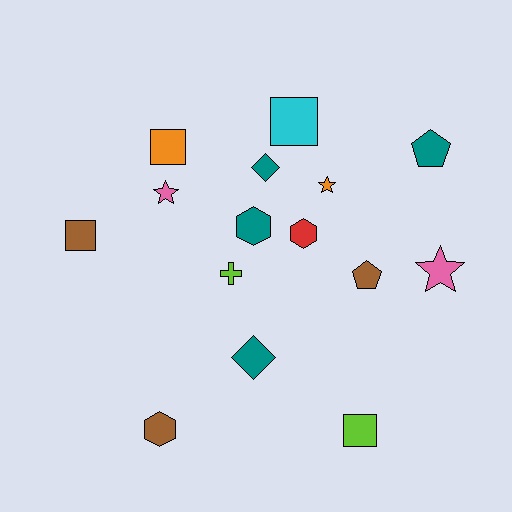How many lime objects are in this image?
There are 2 lime objects.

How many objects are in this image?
There are 15 objects.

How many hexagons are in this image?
There are 3 hexagons.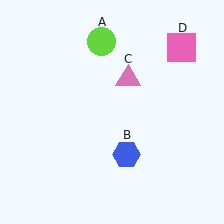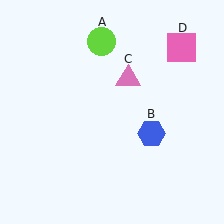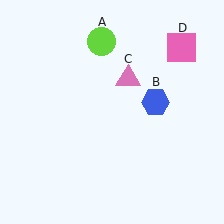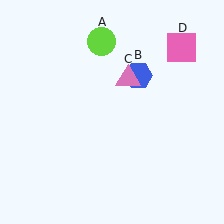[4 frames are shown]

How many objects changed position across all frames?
1 object changed position: blue hexagon (object B).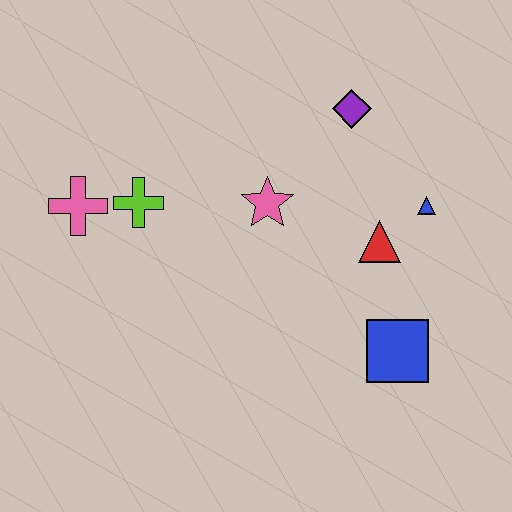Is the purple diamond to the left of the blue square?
Yes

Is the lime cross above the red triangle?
Yes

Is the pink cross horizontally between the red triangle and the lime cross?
No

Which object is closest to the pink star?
The red triangle is closest to the pink star.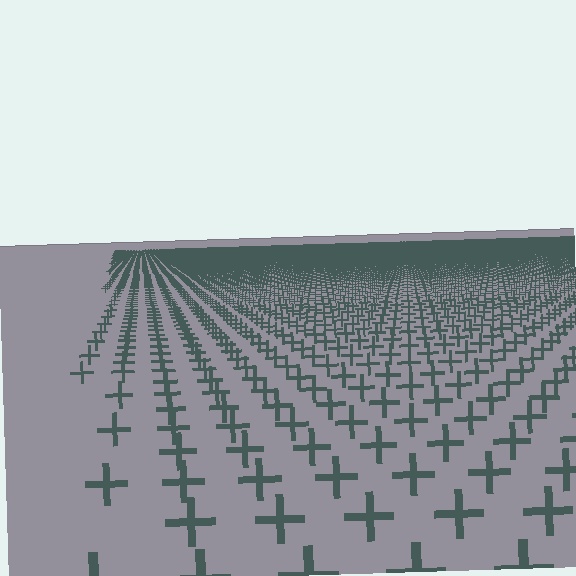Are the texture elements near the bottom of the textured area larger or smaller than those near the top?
Larger. Near the bottom, elements are closer to the viewer and appear at a bigger on-screen size.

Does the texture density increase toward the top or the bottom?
Density increases toward the top.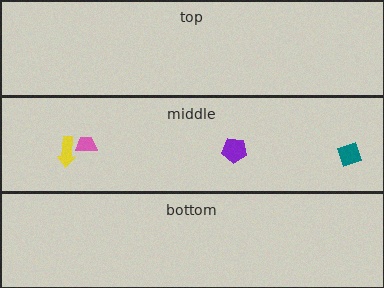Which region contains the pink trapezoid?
The middle region.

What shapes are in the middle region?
The pink trapezoid, the yellow arrow, the purple pentagon, the teal diamond.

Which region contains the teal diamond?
The middle region.